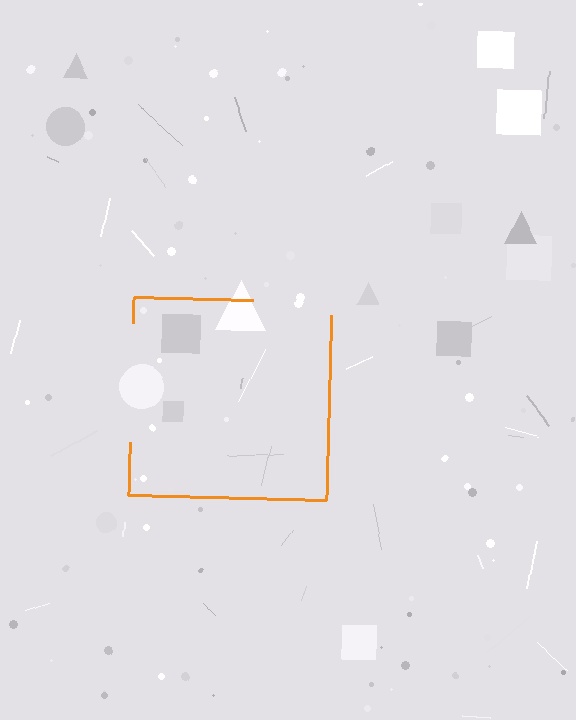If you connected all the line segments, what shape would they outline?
They would outline a square.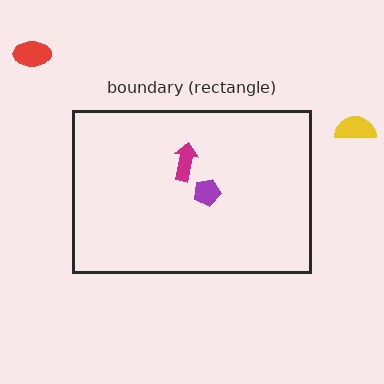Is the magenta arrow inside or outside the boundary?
Inside.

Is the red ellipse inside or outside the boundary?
Outside.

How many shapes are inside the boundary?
2 inside, 2 outside.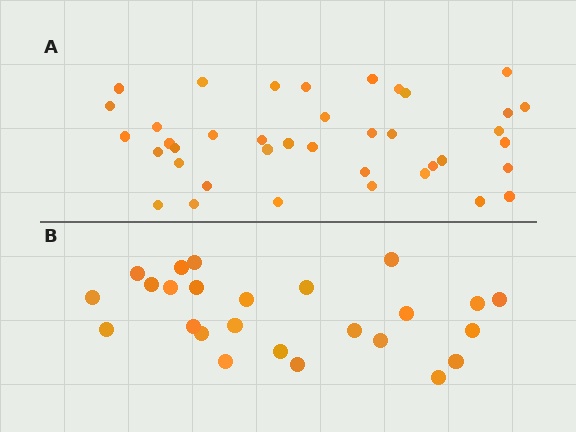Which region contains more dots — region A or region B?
Region A (the top region) has more dots.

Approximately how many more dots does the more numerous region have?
Region A has approximately 15 more dots than region B.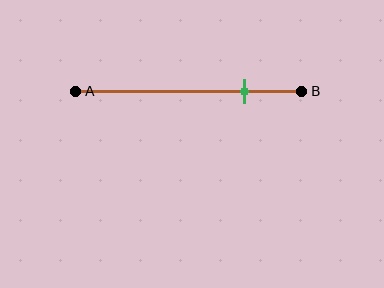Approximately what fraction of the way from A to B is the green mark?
The green mark is approximately 75% of the way from A to B.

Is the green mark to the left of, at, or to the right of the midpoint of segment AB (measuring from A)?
The green mark is to the right of the midpoint of segment AB.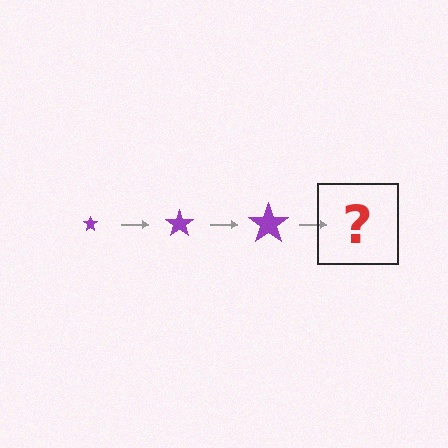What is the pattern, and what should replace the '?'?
The pattern is that the star gets progressively larger each step. The '?' should be a purple star, larger than the previous one.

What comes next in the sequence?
The next element should be a purple star, larger than the previous one.